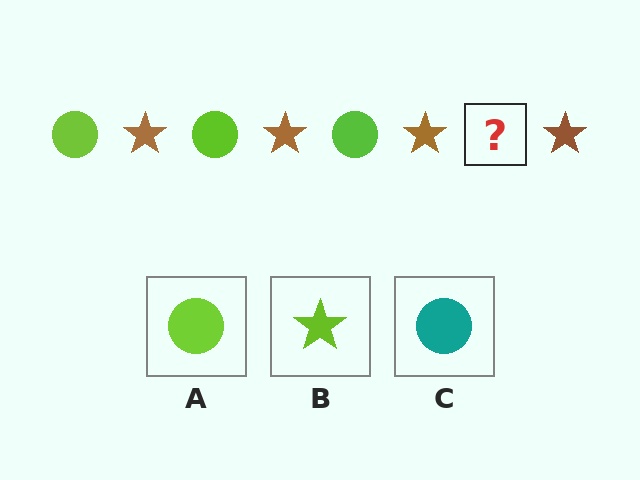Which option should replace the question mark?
Option A.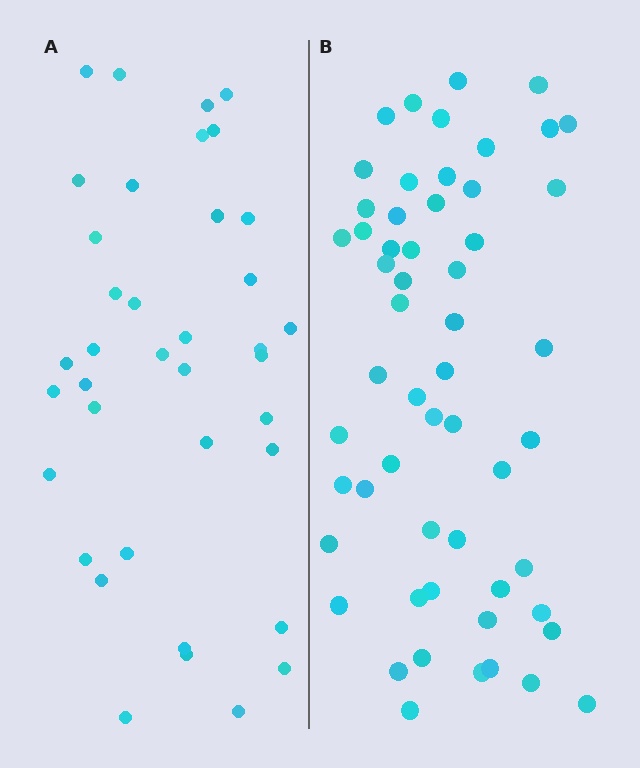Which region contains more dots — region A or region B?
Region B (the right region) has more dots.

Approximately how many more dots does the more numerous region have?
Region B has approximately 20 more dots than region A.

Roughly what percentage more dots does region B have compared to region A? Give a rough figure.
About 45% more.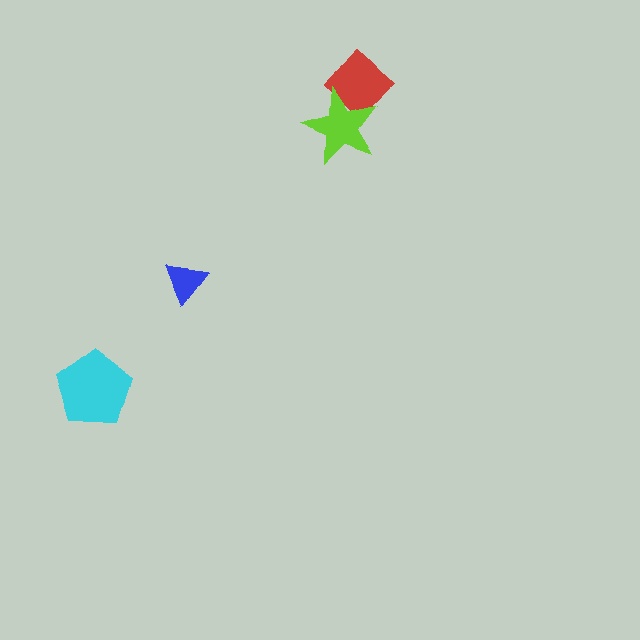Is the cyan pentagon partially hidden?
No, no other shape covers it.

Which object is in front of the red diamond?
The lime star is in front of the red diamond.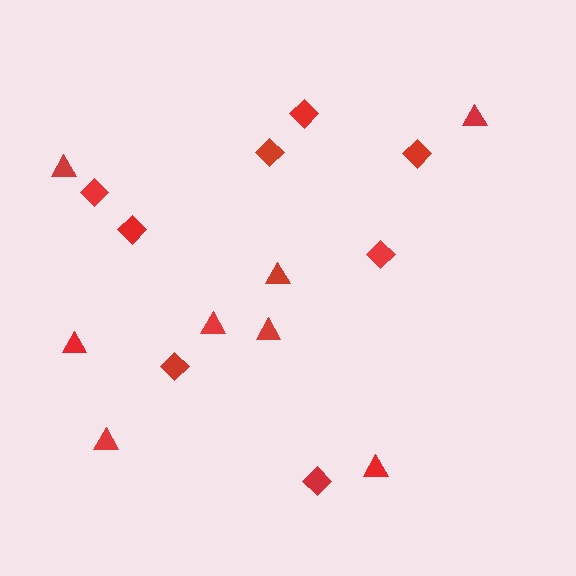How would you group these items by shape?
There are 2 groups: one group of diamonds (8) and one group of triangles (8).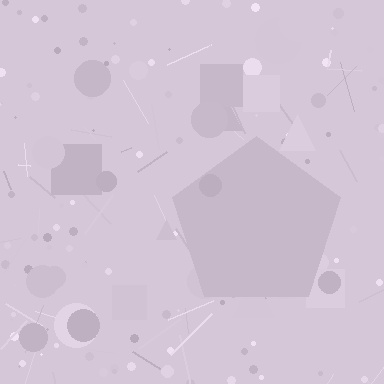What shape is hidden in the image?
A pentagon is hidden in the image.